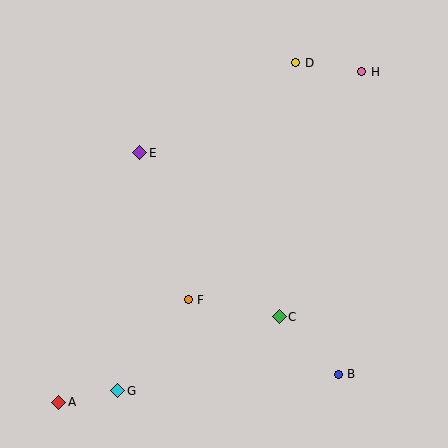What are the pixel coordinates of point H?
Point H is at (362, 72).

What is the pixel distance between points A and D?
The distance between A and D is 414 pixels.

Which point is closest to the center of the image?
Point F at (188, 300) is closest to the center.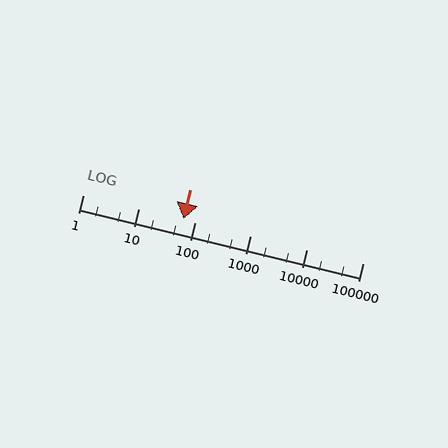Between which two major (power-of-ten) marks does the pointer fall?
The pointer is between 10 and 100.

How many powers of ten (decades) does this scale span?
The scale spans 5 decades, from 1 to 100000.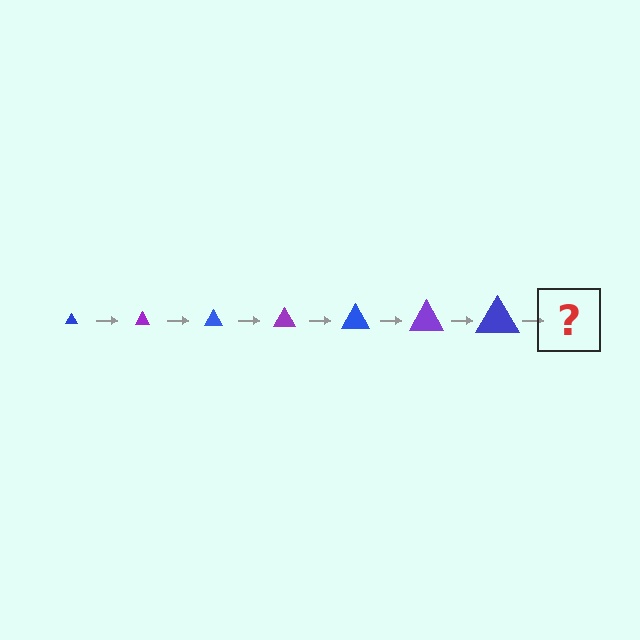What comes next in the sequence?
The next element should be a purple triangle, larger than the previous one.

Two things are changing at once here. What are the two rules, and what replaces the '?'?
The two rules are that the triangle grows larger each step and the color cycles through blue and purple. The '?' should be a purple triangle, larger than the previous one.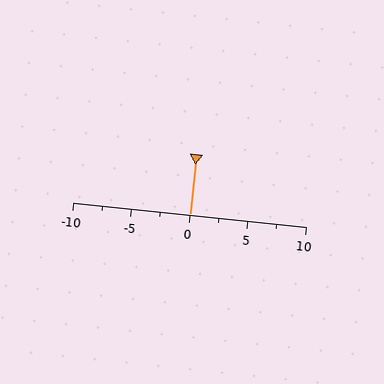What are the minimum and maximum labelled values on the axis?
The axis runs from -10 to 10.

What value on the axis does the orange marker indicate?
The marker indicates approximately 0.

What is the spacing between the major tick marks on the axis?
The major ticks are spaced 5 apart.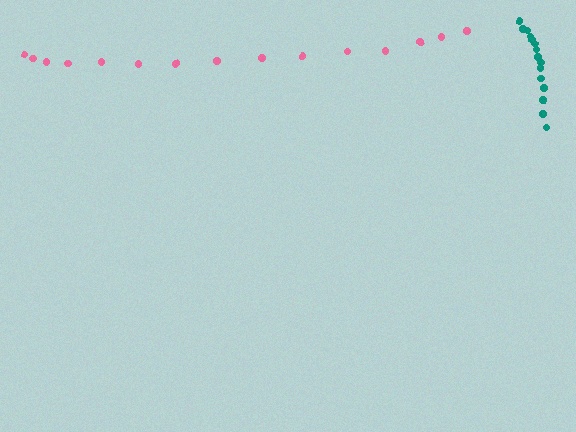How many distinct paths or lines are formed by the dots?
There are 2 distinct paths.